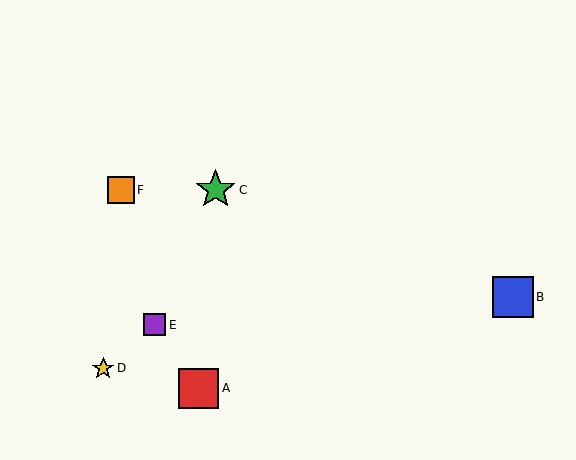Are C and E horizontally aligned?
No, C is at y≈190 and E is at y≈325.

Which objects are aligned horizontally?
Objects C, F are aligned horizontally.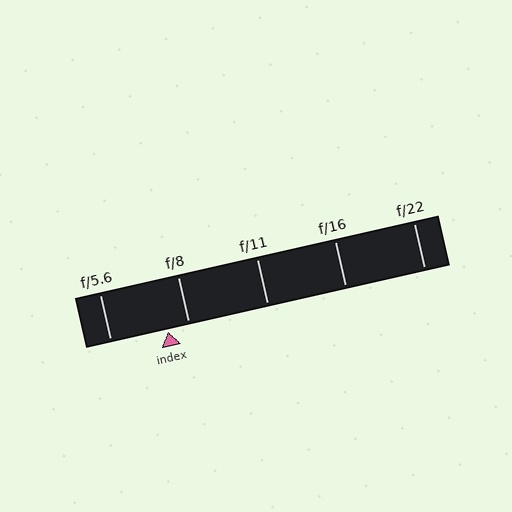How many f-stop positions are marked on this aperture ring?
There are 5 f-stop positions marked.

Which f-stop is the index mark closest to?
The index mark is closest to f/8.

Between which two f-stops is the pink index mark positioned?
The index mark is between f/5.6 and f/8.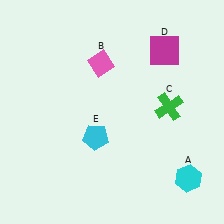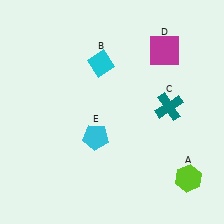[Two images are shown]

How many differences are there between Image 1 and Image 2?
There are 3 differences between the two images.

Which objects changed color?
A changed from cyan to lime. B changed from pink to cyan. C changed from green to teal.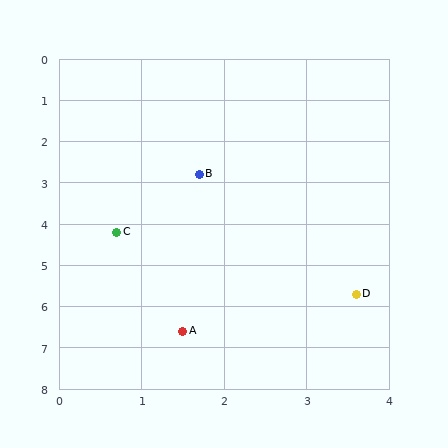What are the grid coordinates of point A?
Point A is at approximately (1.5, 6.6).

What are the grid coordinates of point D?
Point D is at approximately (3.6, 5.7).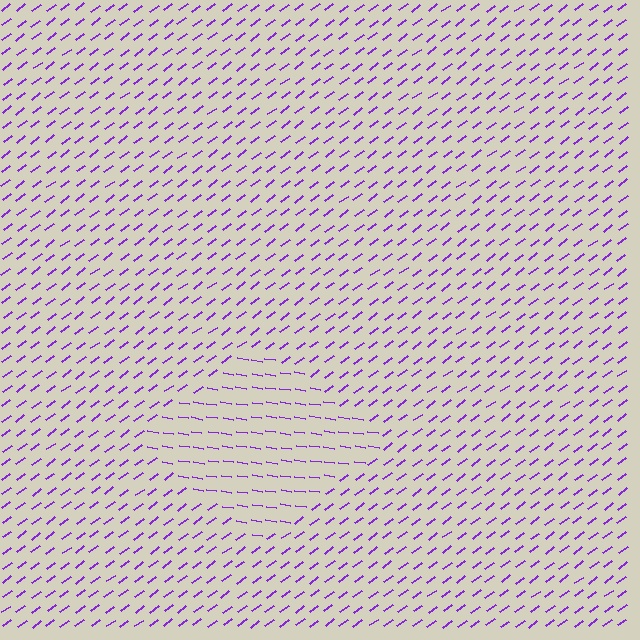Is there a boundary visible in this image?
Yes, there is a texture boundary formed by a change in line orientation.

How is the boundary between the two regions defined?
The boundary is defined purely by a change in line orientation (approximately 45 degrees difference). All lines are the same color and thickness.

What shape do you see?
I see a diamond.